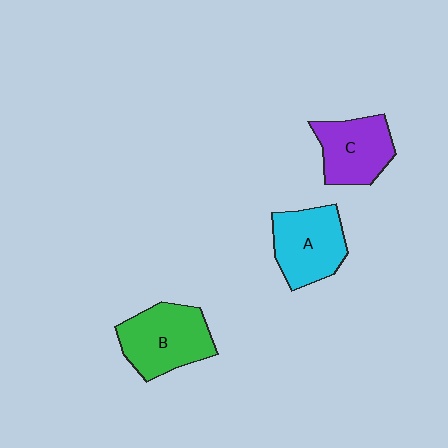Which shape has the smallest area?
Shape C (purple).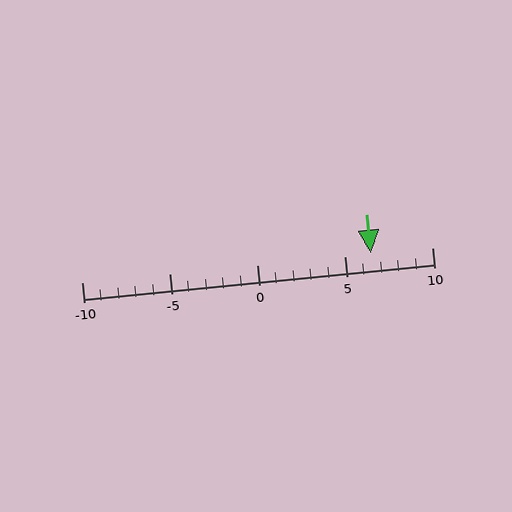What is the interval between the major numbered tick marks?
The major tick marks are spaced 5 units apart.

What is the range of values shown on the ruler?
The ruler shows values from -10 to 10.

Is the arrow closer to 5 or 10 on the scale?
The arrow is closer to 5.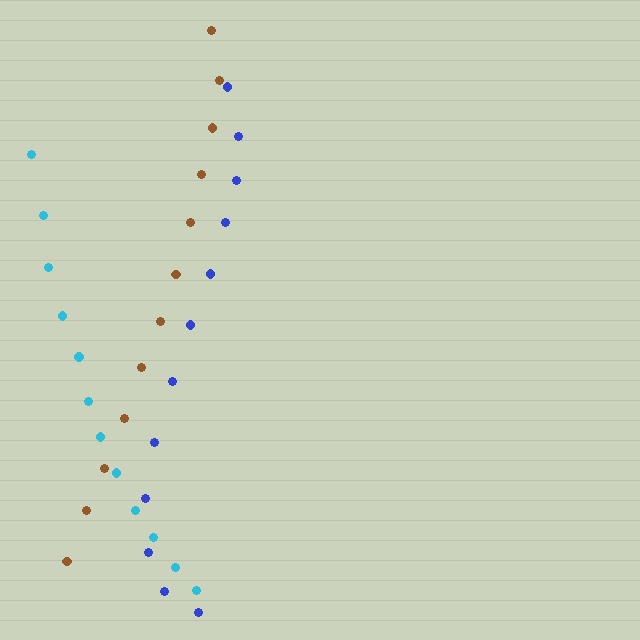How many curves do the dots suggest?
There are 3 distinct paths.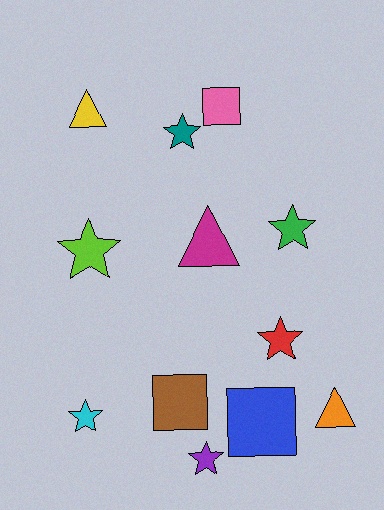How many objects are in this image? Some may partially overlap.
There are 12 objects.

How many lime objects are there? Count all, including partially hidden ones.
There is 1 lime object.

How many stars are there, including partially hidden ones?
There are 6 stars.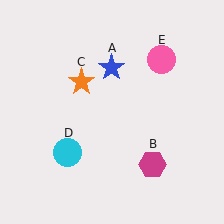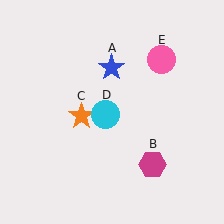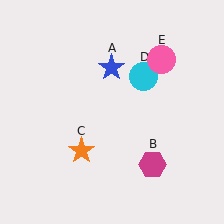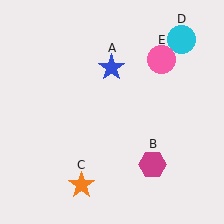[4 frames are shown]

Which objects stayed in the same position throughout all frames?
Blue star (object A) and magenta hexagon (object B) and pink circle (object E) remained stationary.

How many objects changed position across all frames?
2 objects changed position: orange star (object C), cyan circle (object D).